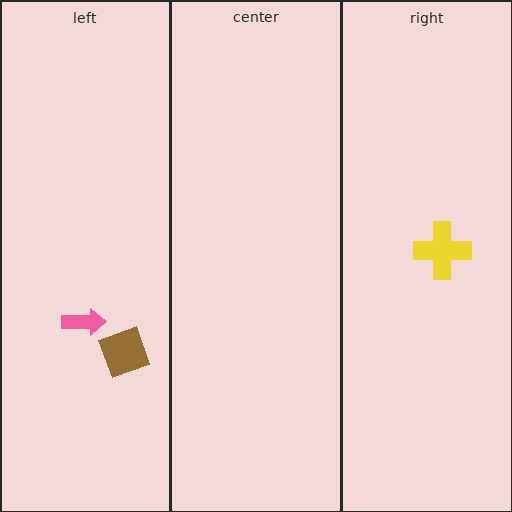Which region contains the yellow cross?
The right region.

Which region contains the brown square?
The left region.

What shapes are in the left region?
The brown square, the pink arrow.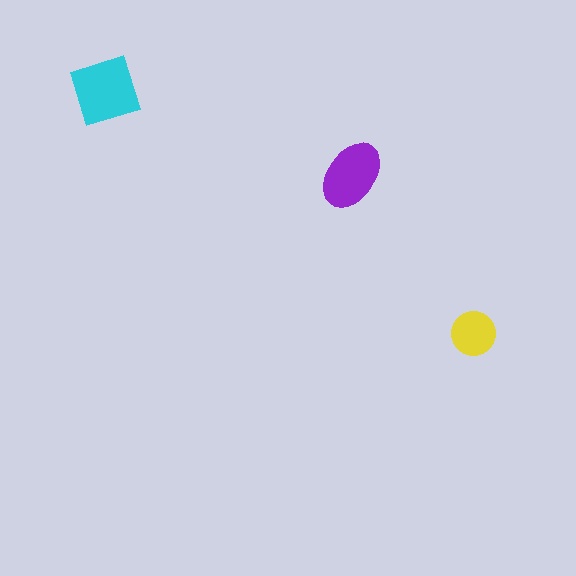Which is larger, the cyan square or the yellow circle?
The cyan square.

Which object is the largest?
The cyan square.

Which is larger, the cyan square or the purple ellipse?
The cyan square.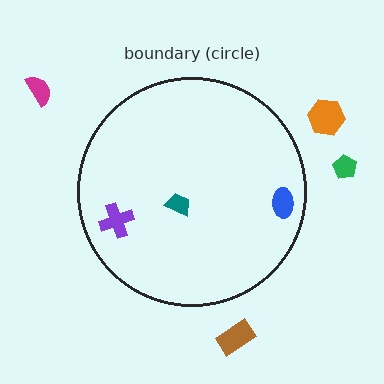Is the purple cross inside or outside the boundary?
Inside.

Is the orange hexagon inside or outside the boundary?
Outside.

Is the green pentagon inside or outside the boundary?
Outside.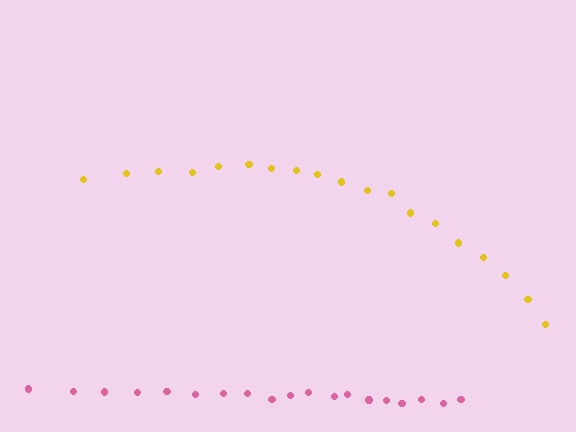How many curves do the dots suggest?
There are 2 distinct paths.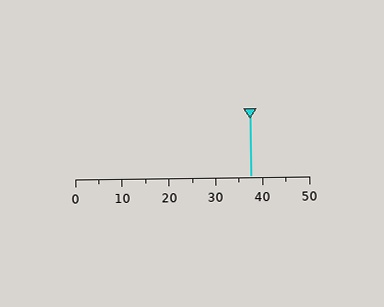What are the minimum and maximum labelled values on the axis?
The axis runs from 0 to 50.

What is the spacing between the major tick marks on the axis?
The major ticks are spaced 10 apart.